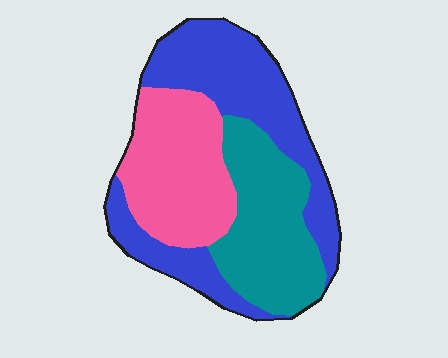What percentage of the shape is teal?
Teal takes up about one third (1/3) of the shape.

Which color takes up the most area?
Blue, at roughly 40%.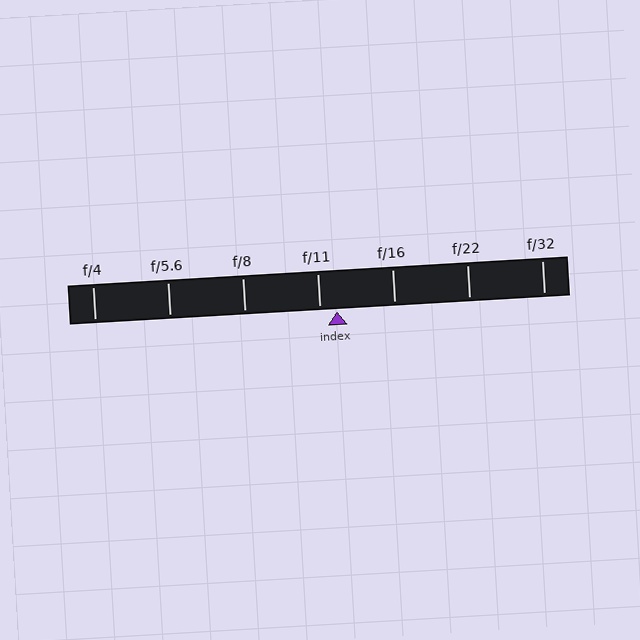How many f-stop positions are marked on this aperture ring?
There are 7 f-stop positions marked.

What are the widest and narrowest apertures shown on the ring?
The widest aperture shown is f/4 and the narrowest is f/32.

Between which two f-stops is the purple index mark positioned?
The index mark is between f/11 and f/16.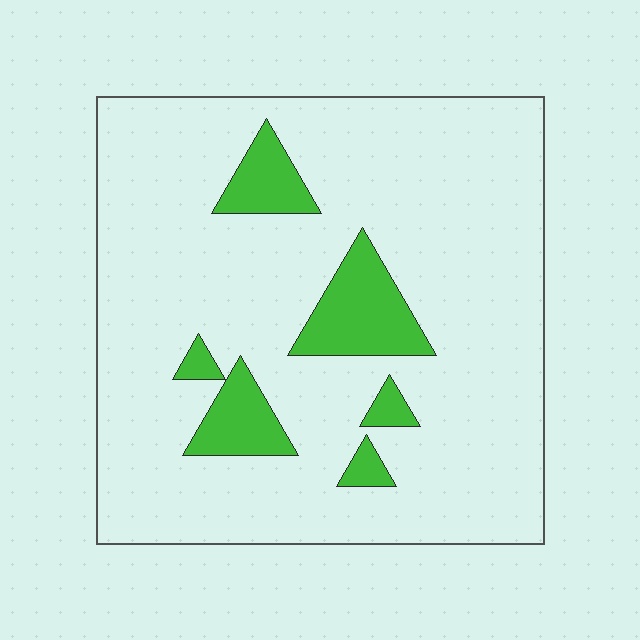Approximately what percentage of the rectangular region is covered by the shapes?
Approximately 15%.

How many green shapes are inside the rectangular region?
6.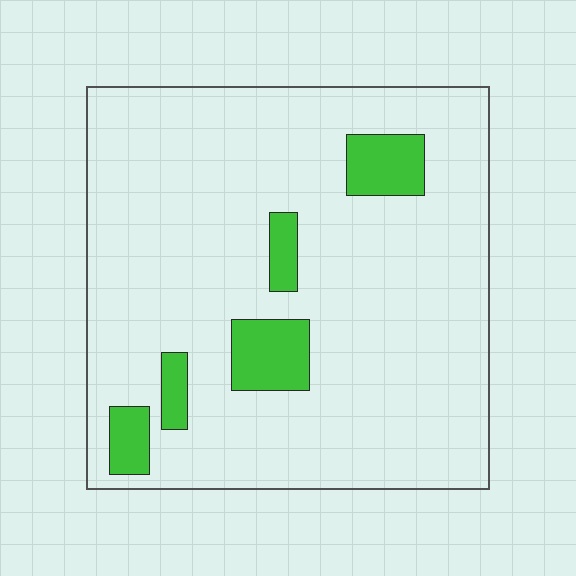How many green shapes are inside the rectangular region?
5.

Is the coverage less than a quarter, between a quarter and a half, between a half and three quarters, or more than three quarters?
Less than a quarter.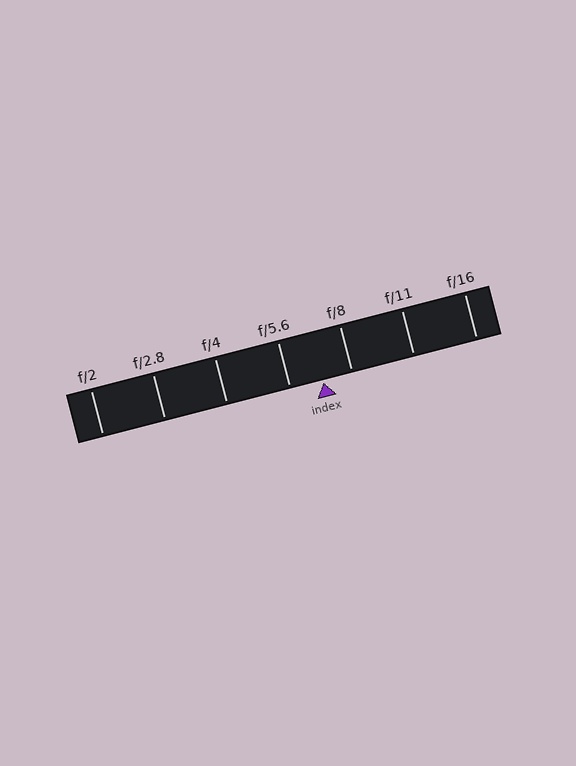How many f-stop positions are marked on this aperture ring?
There are 7 f-stop positions marked.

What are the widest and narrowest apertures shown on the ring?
The widest aperture shown is f/2 and the narrowest is f/16.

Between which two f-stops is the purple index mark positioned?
The index mark is between f/5.6 and f/8.